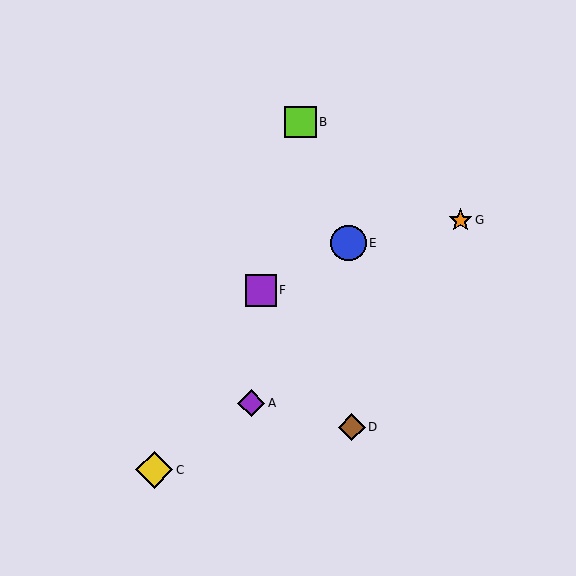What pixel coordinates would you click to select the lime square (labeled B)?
Click at (300, 122) to select the lime square B.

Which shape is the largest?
The yellow diamond (labeled C) is the largest.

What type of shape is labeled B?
Shape B is a lime square.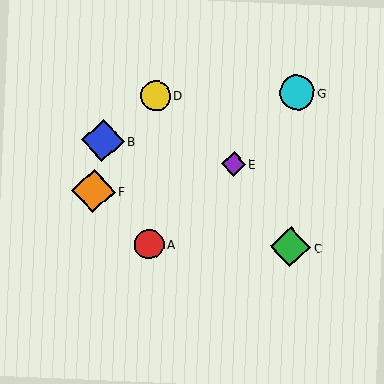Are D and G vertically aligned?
No, D is at x≈155 and G is at x≈297.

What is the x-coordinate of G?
Object G is at x≈297.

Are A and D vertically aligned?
Yes, both are at x≈149.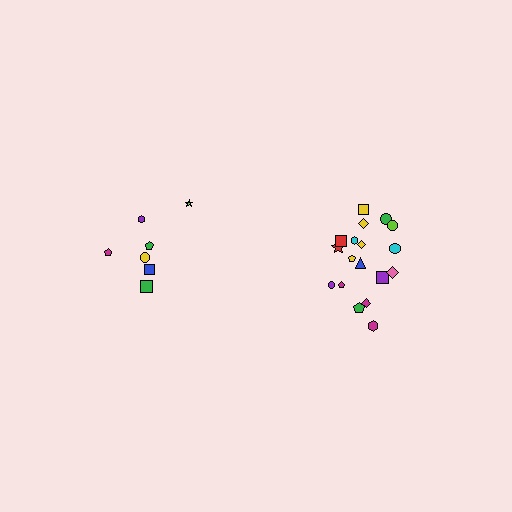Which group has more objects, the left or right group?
The right group.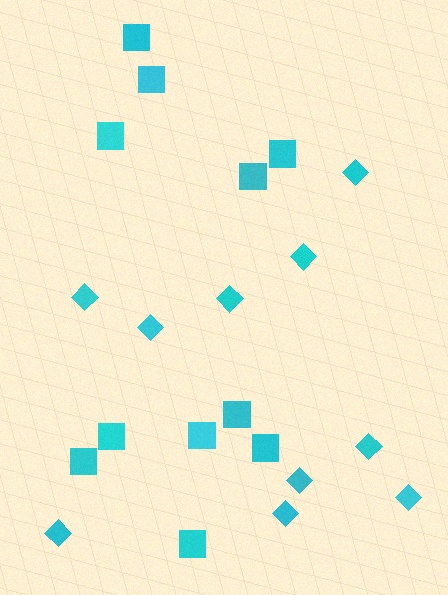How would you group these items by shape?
There are 2 groups: one group of diamonds (10) and one group of squares (11).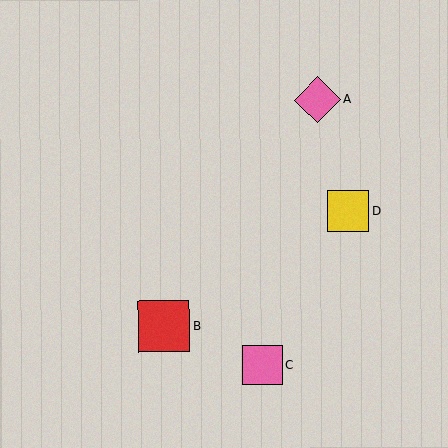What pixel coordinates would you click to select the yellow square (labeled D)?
Click at (348, 211) to select the yellow square D.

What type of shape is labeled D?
Shape D is a yellow square.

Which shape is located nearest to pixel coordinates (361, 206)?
The yellow square (labeled D) at (348, 211) is nearest to that location.